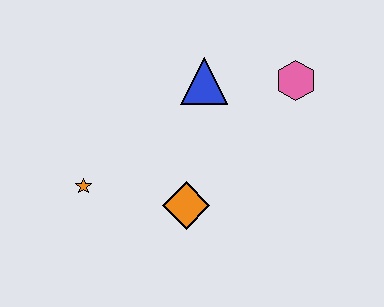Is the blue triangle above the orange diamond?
Yes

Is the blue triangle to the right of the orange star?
Yes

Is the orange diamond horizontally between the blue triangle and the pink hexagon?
No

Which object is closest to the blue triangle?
The pink hexagon is closest to the blue triangle.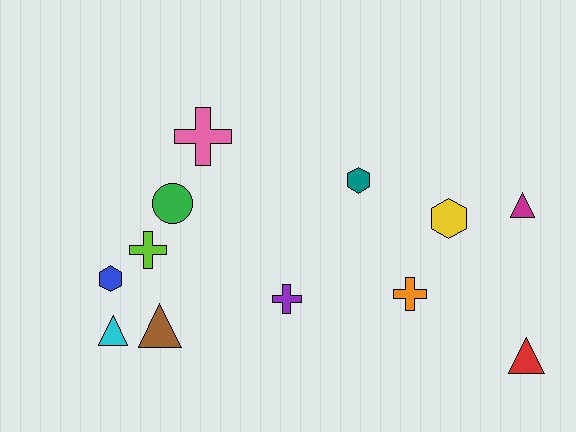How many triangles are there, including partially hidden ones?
There are 4 triangles.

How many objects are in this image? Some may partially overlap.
There are 12 objects.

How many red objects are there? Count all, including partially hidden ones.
There is 1 red object.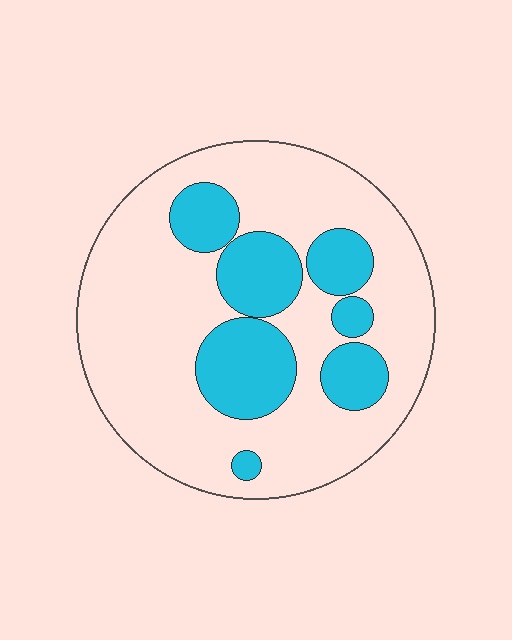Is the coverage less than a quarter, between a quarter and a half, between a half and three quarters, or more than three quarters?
Between a quarter and a half.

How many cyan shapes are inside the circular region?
7.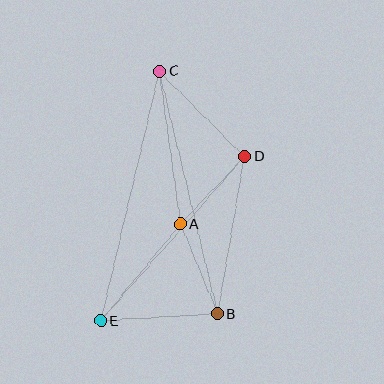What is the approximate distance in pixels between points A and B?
The distance between A and B is approximately 98 pixels.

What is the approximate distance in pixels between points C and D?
The distance between C and D is approximately 121 pixels.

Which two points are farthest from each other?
Points C and E are farthest from each other.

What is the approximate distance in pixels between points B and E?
The distance between B and E is approximately 117 pixels.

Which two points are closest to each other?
Points A and D are closest to each other.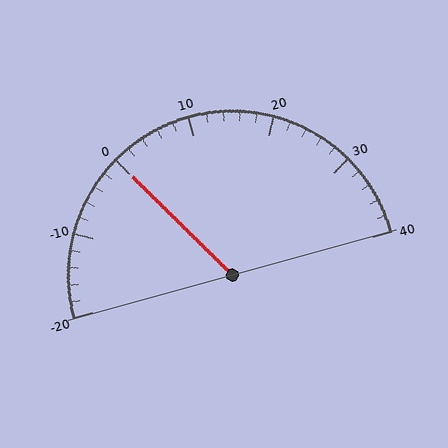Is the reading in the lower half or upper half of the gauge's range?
The reading is in the lower half of the range (-20 to 40).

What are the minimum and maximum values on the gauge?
The gauge ranges from -20 to 40.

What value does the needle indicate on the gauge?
The needle indicates approximately 0.